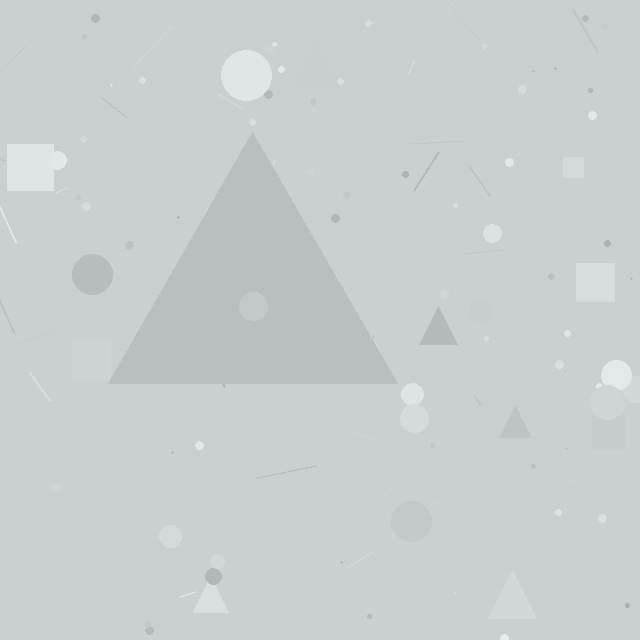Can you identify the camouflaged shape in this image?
The camouflaged shape is a triangle.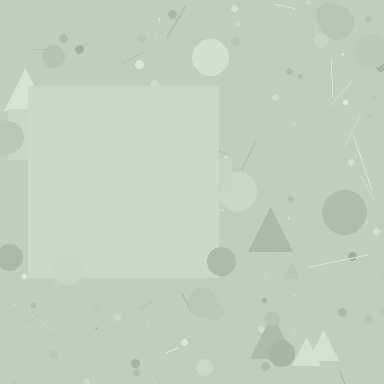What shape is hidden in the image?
A square is hidden in the image.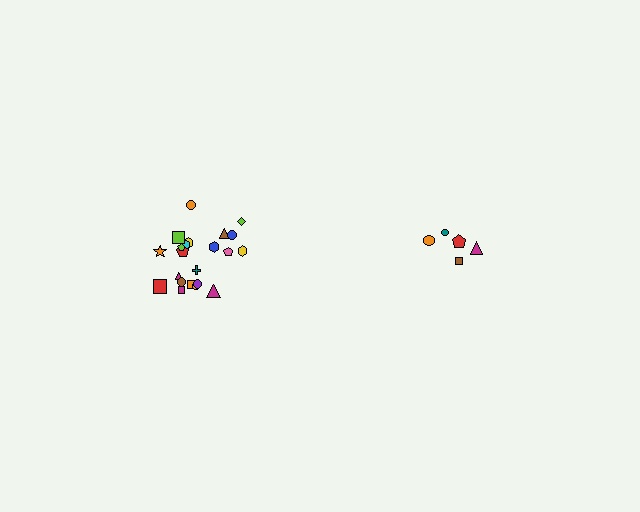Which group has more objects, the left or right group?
The left group.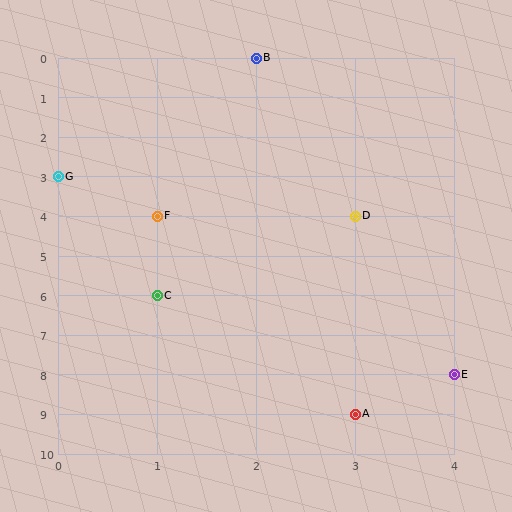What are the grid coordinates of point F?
Point F is at grid coordinates (1, 4).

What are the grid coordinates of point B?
Point B is at grid coordinates (2, 0).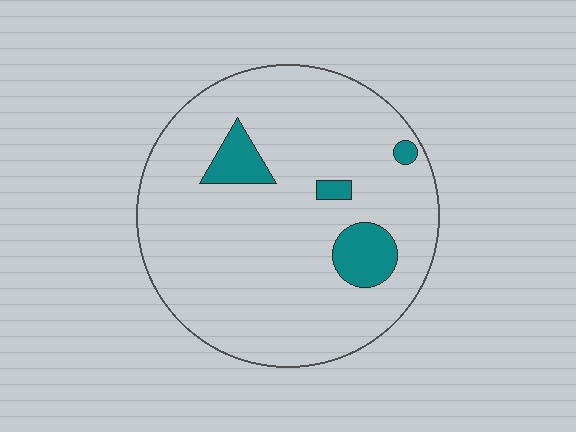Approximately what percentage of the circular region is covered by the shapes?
Approximately 10%.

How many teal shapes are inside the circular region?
4.